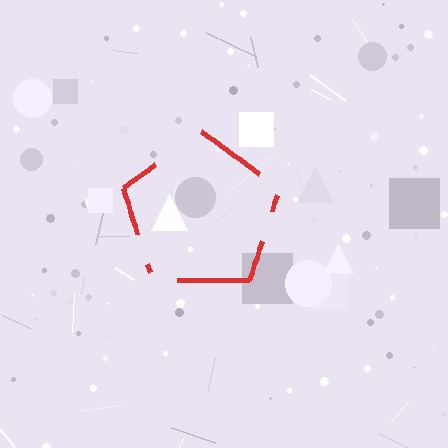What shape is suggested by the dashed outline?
The dashed outline suggests a pentagon.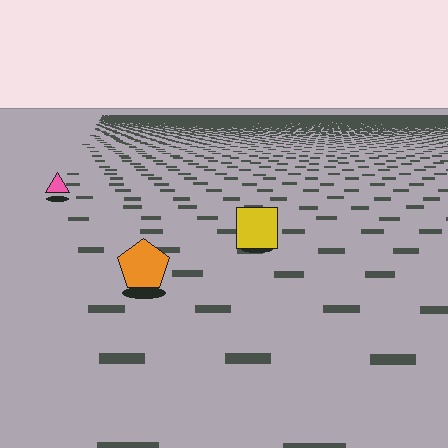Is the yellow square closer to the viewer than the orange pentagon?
No. The orange pentagon is closer — you can tell from the texture gradient: the ground texture is coarser near it.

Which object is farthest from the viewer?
The pink triangle is farthest from the viewer. It appears smaller and the ground texture around it is denser.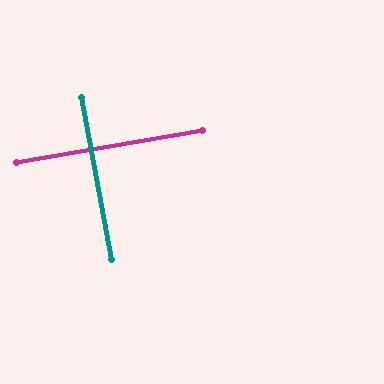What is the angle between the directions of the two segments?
Approximately 89 degrees.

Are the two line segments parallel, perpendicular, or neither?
Perpendicular — they meet at approximately 89°.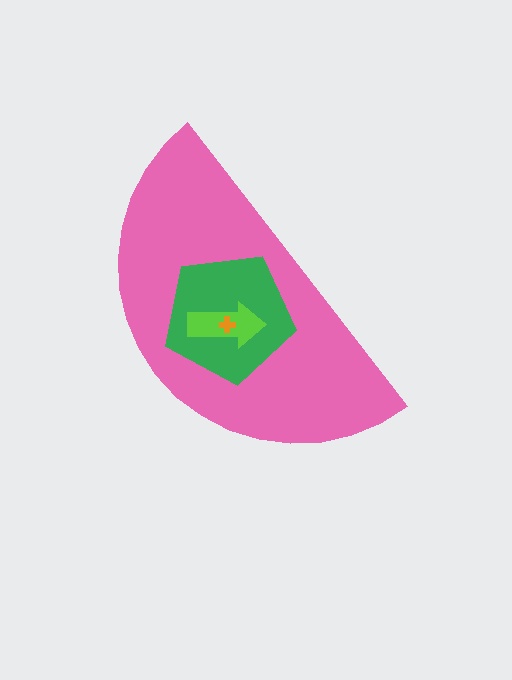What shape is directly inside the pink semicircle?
The green pentagon.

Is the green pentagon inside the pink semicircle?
Yes.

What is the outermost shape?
The pink semicircle.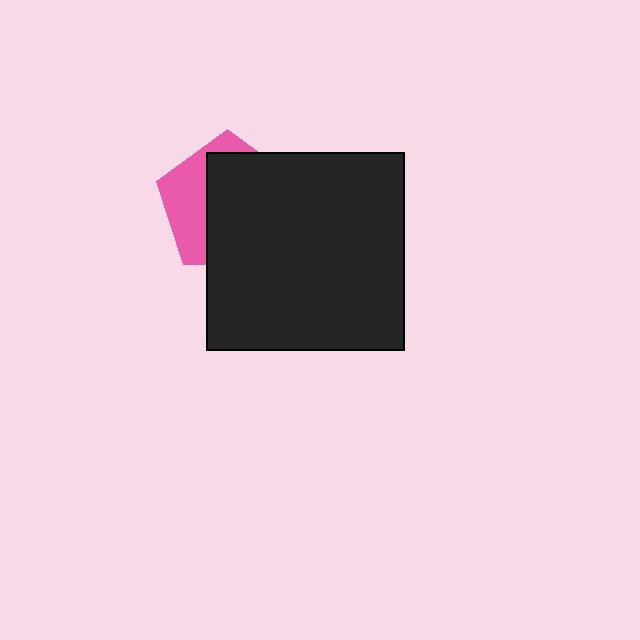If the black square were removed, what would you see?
You would see the complete pink pentagon.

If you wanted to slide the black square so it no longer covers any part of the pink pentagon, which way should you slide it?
Slide it right — that is the most direct way to separate the two shapes.